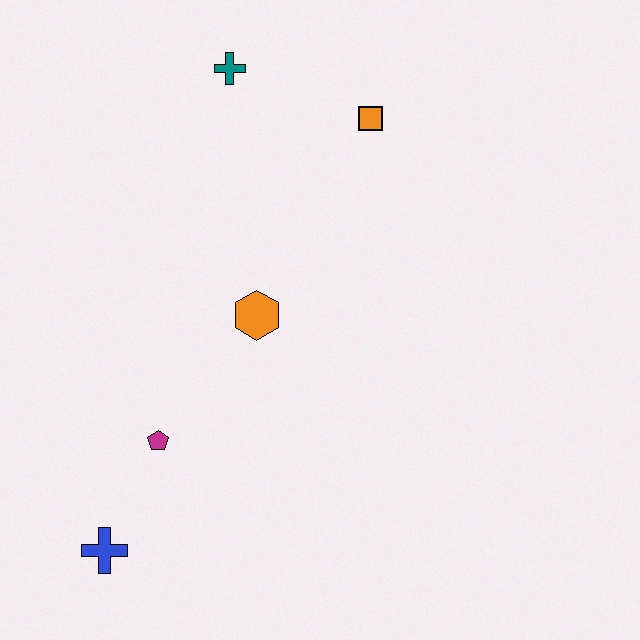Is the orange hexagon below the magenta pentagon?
No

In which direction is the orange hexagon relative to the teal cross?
The orange hexagon is below the teal cross.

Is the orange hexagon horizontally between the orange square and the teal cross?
Yes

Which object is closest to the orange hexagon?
The magenta pentagon is closest to the orange hexagon.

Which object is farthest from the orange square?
The blue cross is farthest from the orange square.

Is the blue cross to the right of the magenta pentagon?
No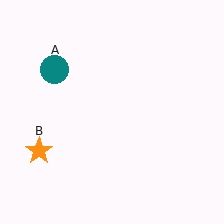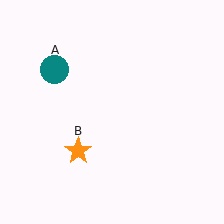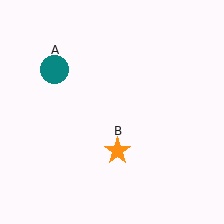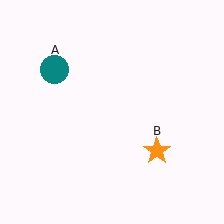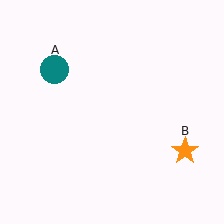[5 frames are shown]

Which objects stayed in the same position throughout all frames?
Teal circle (object A) remained stationary.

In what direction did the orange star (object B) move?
The orange star (object B) moved right.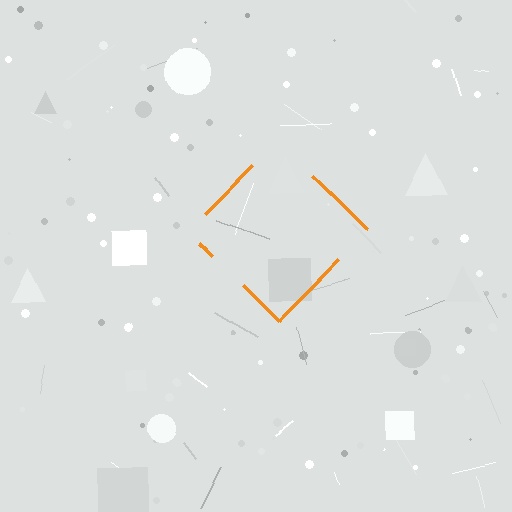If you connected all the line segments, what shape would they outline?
They would outline a diamond.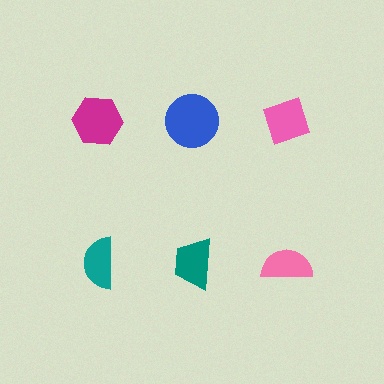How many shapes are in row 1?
3 shapes.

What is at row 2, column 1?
A teal semicircle.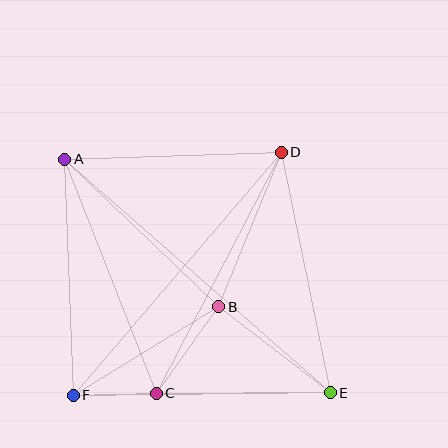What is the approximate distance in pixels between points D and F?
The distance between D and F is approximately 319 pixels.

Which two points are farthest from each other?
Points A and E are farthest from each other.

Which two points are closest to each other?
Points C and F are closest to each other.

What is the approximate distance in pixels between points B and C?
The distance between B and C is approximately 107 pixels.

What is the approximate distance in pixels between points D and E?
The distance between D and E is approximately 245 pixels.